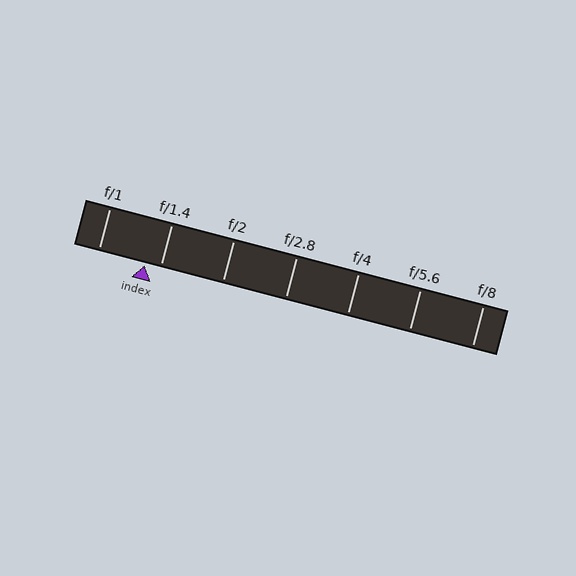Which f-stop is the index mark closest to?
The index mark is closest to f/1.4.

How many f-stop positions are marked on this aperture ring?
There are 7 f-stop positions marked.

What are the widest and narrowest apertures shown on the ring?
The widest aperture shown is f/1 and the narrowest is f/8.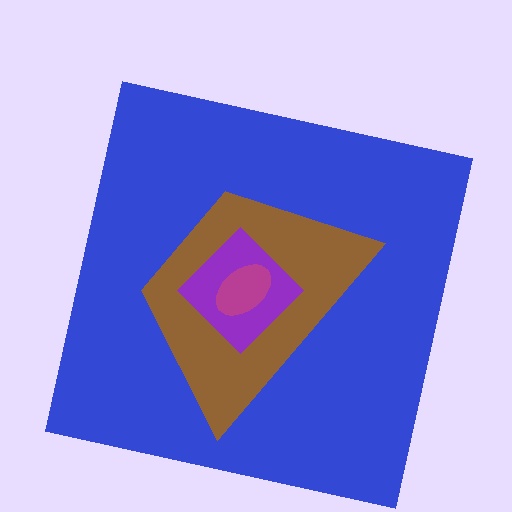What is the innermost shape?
The magenta ellipse.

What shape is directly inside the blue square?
The brown trapezoid.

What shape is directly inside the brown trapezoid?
The purple diamond.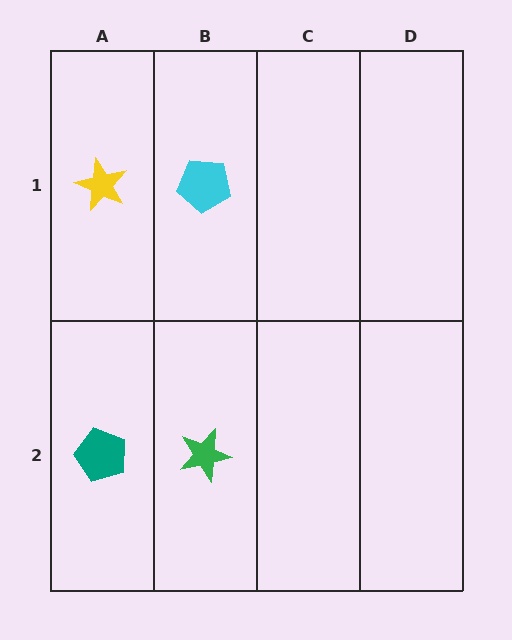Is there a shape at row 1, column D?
No, that cell is empty.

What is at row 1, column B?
A cyan pentagon.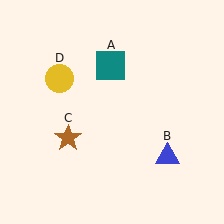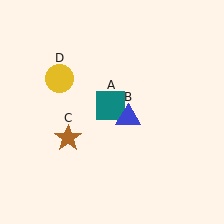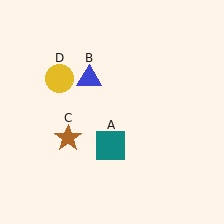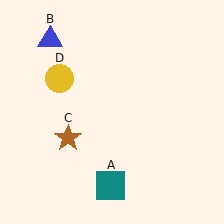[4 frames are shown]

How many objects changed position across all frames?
2 objects changed position: teal square (object A), blue triangle (object B).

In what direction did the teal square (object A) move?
The teal square (object A) moved down.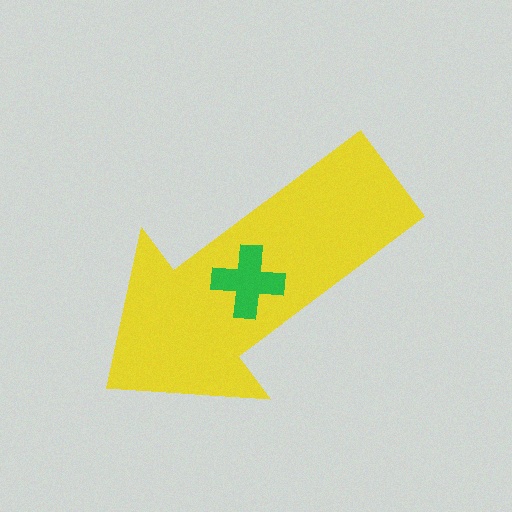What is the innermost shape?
The green cross.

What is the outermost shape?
The yellow arrow.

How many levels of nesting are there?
2.